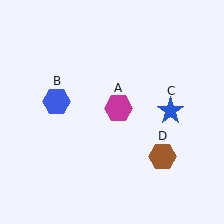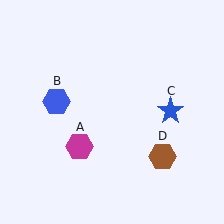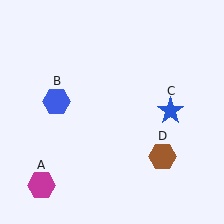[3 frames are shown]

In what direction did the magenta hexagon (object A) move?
The magenta hexagon (object A) moved down and to the left.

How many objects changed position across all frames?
1 object changed position: magenta hexagon (object A).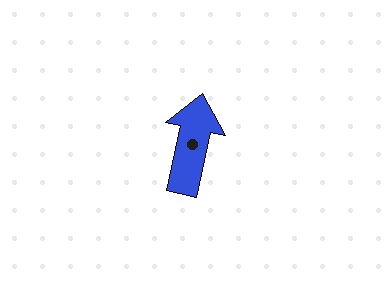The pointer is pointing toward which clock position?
Roughly 12 o'clock.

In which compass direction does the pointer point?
North.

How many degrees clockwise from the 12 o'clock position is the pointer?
Approximately 12 degrees.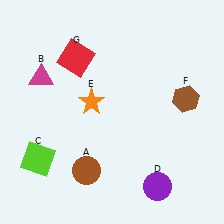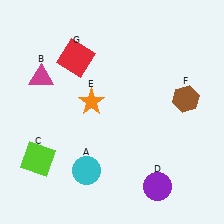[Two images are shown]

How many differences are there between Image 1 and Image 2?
There is 1 difference between the two images.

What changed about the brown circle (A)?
In Image 1, A is brown. In Image 2, it changed to cyan.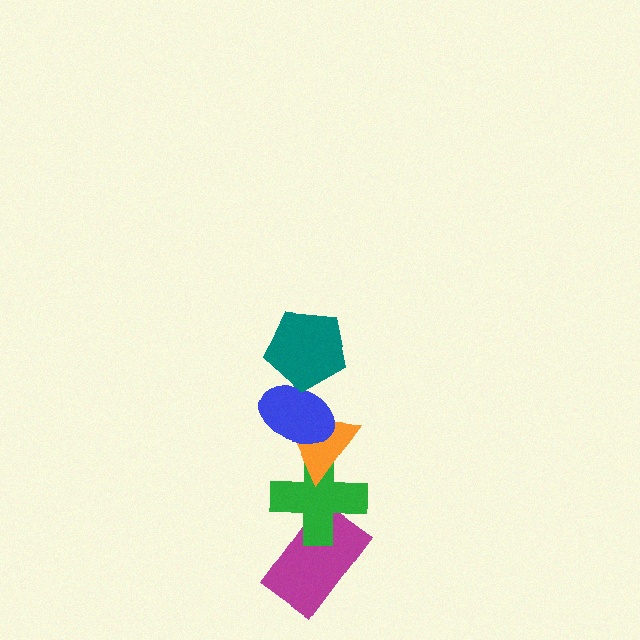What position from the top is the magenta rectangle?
The magenta rectangle is 5th from the top.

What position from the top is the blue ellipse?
The blue ellipse is 2nd from the top.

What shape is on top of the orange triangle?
The blue ellipse is on top of the orange triangle.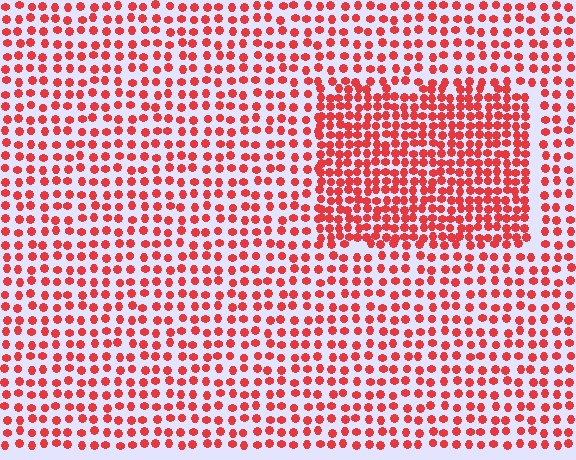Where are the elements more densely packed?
The elements are more densely packed inside the rectangle boundary.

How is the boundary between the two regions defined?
The boundary is defined by a change in element density (approximately 1.8x ratio). All elements are the same color, size, and shape.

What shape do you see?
I see a rectangle.